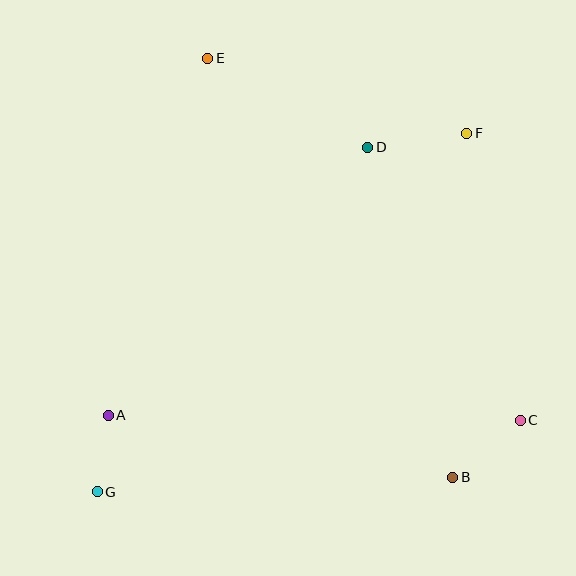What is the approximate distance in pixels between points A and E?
The distance between A and E is approximately 371 pixels.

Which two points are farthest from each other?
Points F and G are farthest from each other.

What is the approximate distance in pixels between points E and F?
The distance between E and F is approximately 270 pixels.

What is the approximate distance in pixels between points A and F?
The distance between A and F is approximately 456 pixels.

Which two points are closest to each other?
Points A and G are closest to each other.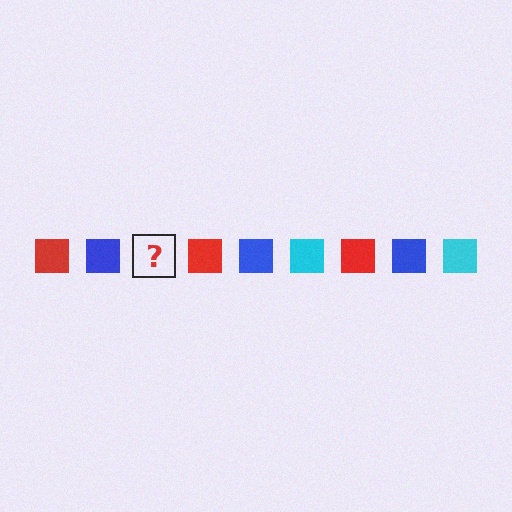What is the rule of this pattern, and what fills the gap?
The rule is that the pattern cycles through red, blue, cyan squares. The gap should be filled with a cyan square.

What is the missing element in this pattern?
The missing element is a cyan square.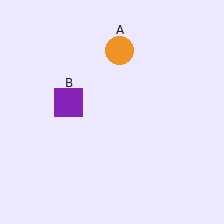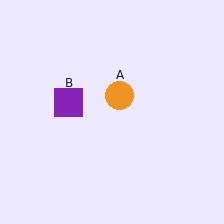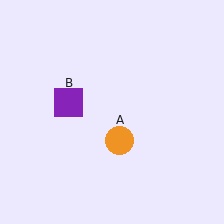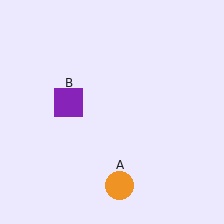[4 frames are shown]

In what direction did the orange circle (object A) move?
The orange circle (object A) moved down.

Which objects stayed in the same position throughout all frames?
Purple square (object B) remained stationary.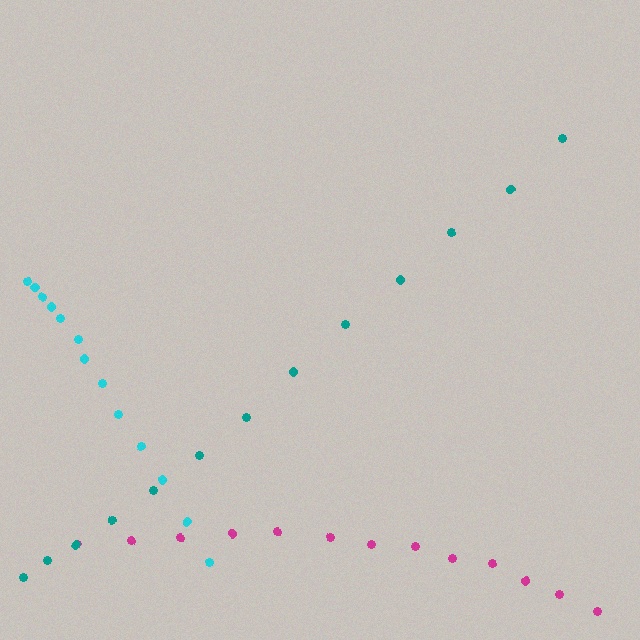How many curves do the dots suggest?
There are 3 distinct paths.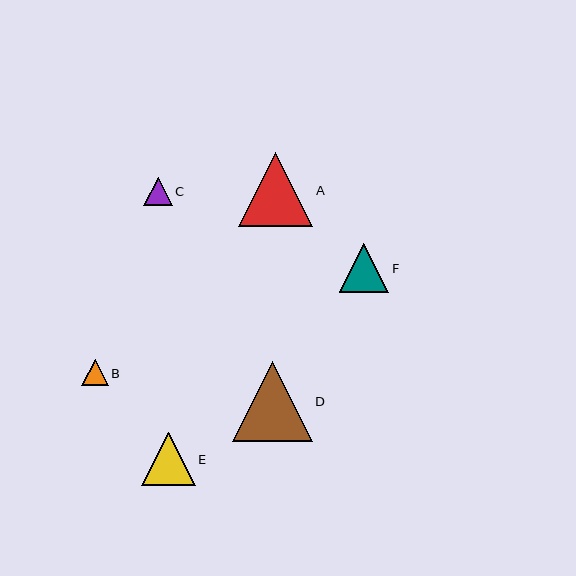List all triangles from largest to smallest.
From largest to smallest: D, A, E, F, C, B.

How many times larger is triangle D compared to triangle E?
Triangle D is approximately 1.5 times the size of triangle E.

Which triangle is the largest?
Triangle D is the largest with a size of approximately 79 pixels.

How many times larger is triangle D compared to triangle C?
Triangle D is approximately 2.8 times the size of triangle C.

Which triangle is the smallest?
Triangle B is the smallest with a size of approximately 27 pixels.